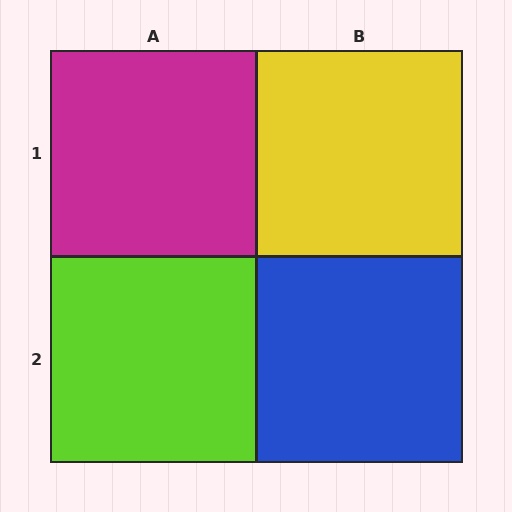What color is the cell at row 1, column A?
Magenta.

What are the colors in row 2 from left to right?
Lime, blue.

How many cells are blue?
1 cell is blue.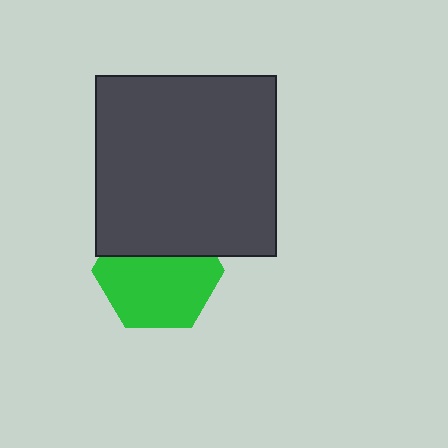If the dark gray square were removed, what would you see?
You would see the complete green hexagon.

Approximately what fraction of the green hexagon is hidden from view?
Roughly 37% of the green hexagon is hidden behind the dark gray square.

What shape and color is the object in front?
The object in front is a dark gray square.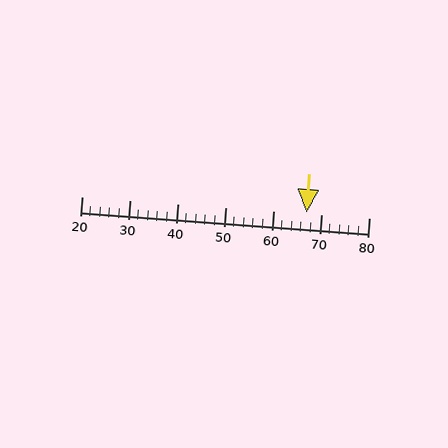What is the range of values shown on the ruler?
The ruler shows values from 20 to 80.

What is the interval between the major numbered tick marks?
The major tick marks are spaced 10 units apart.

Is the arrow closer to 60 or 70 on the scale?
The arrow is closer to 70.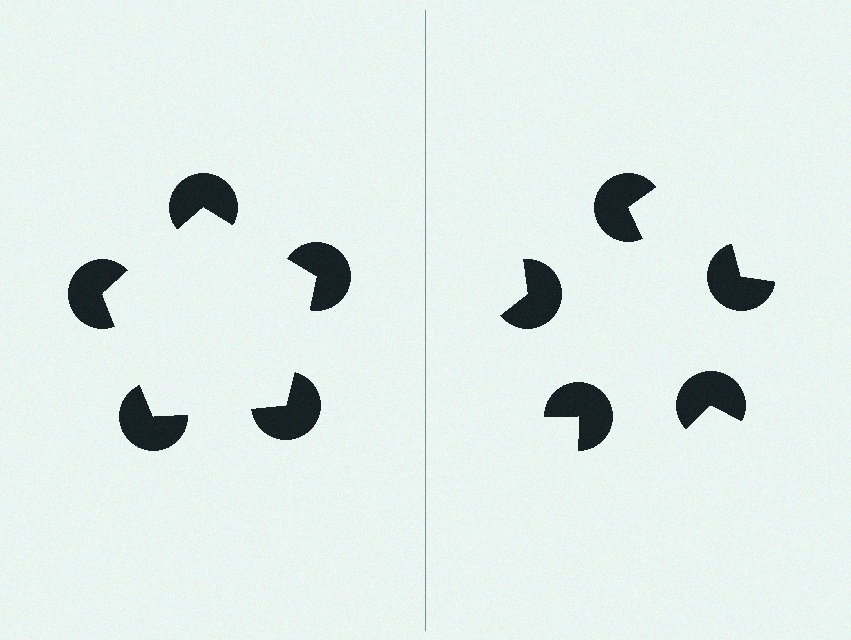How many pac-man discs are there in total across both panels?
10 — 5 on each side.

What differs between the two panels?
The pac-man discs are positioned identically on both sides; only the wedge orientations differ. On the left they align to a pentagon; on the right they are misaligned.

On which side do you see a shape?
An illusory pentagon appears on the left side. On the right side the wedge cuts are rotated, so no coherent shape forms.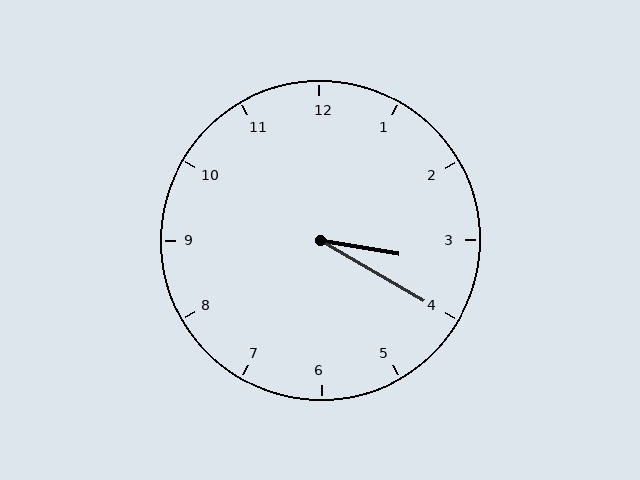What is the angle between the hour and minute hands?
Approximately 20 degrees.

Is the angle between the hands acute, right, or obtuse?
It is acute.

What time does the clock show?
3:20.